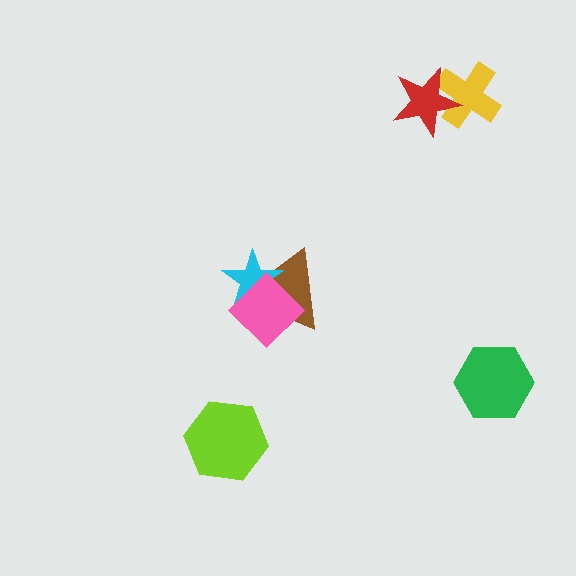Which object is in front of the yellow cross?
The red star is in front of the yellow cross.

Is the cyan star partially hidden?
Yes, it is partially covered by another shape.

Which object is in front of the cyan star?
The pink diamond is in front of the cyan star.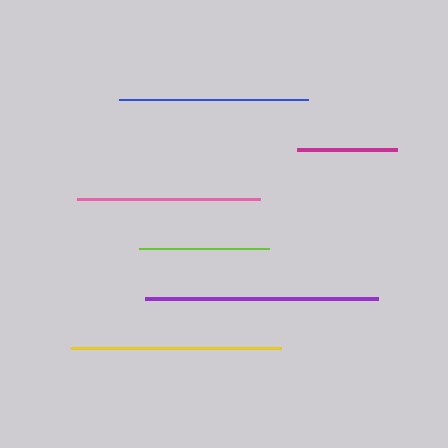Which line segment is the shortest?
The magenta line is the shortest at approximately 100 pixels.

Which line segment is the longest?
The purple line is the longest at approximately 233 pixels.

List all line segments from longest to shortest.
From longest to shortest: purple, yellow, blue, pink, lime, magenta.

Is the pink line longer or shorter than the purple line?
The purple line is longer than the pink line.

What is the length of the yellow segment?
The yellow segment is approximately 210 pixels long.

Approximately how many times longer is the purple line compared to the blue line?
The purple line is approximately 1.2 times the length of the blue line.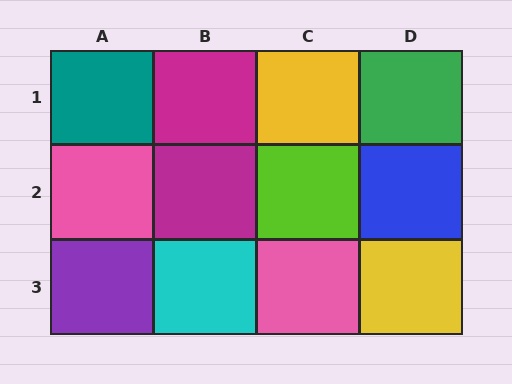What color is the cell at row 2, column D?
Blue.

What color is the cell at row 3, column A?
Purple.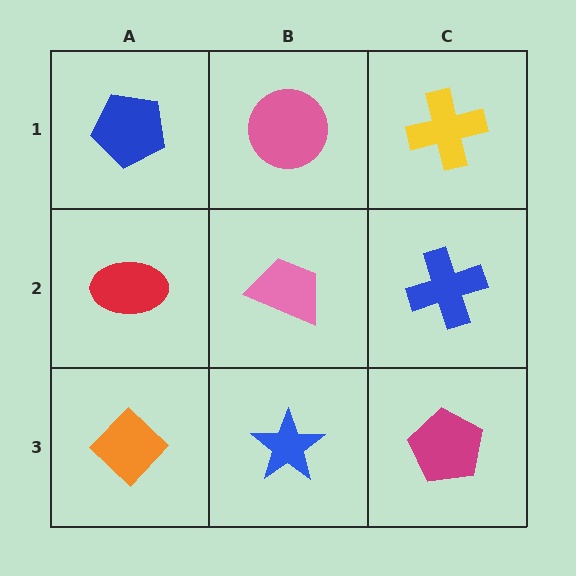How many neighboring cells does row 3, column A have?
2.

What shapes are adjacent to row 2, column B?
A pink circle (row 1, column B), a blue star (row 3, column B), a red ellipse (row 2, column A), a blue cross (row 2, column C).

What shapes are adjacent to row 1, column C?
A blue cross (row 2, column C), a pink circle (row 1, column B).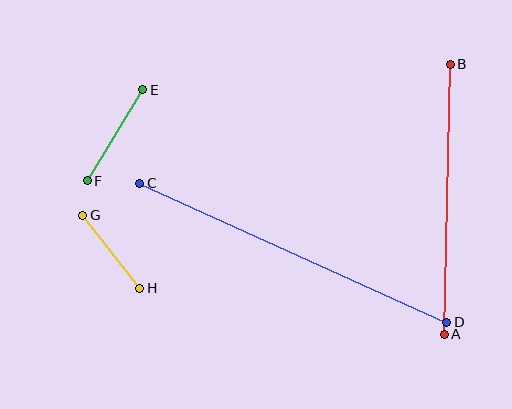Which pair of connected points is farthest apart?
Points C and D are farthest apart.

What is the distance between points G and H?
The distance is approximately 93 pixels.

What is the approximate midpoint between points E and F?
The midpoint is at approximately (115, 135) pixels.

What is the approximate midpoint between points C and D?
The midpoint is at approximately (293, 253) pixels.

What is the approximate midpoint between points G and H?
The midpoint is at approximately (111, 252) pixels.